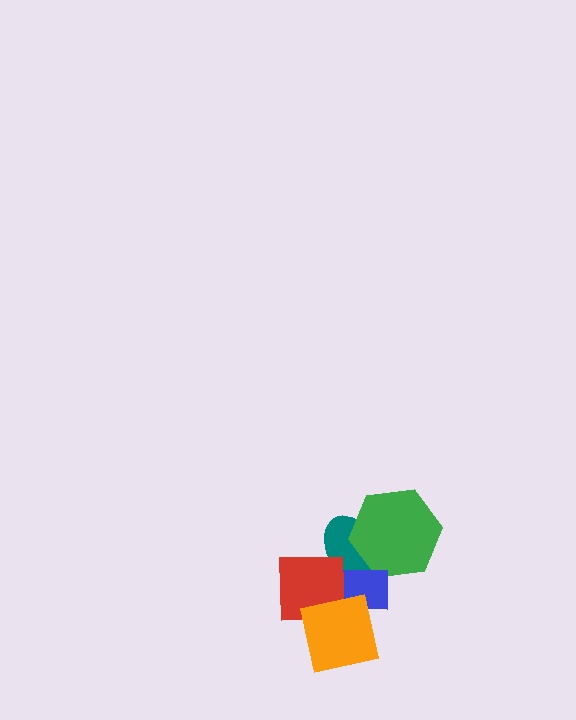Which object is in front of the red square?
The orange square is in front of the red square.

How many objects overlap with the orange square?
2 objects overlap with the orange square.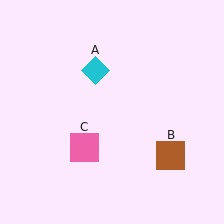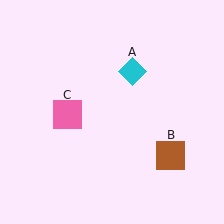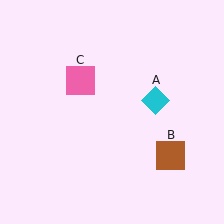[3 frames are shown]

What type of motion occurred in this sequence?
The cyan diamond (object A), pink square (object C) rotated clockwise around the center of the scene.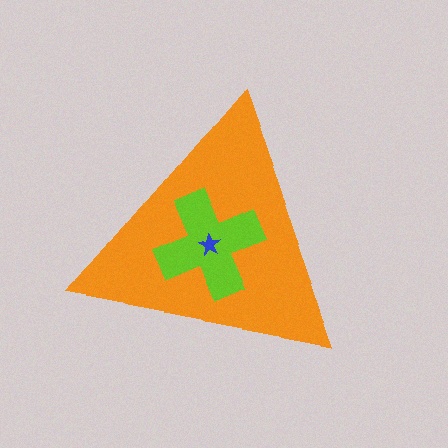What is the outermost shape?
The orange triangle.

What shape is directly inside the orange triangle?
The lime cross.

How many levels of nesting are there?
3.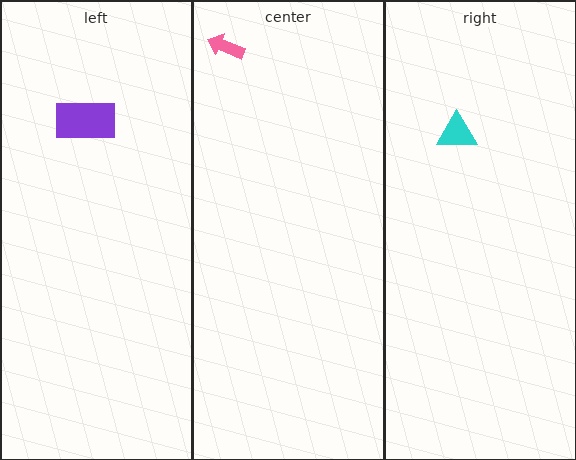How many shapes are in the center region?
1.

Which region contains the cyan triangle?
The right region.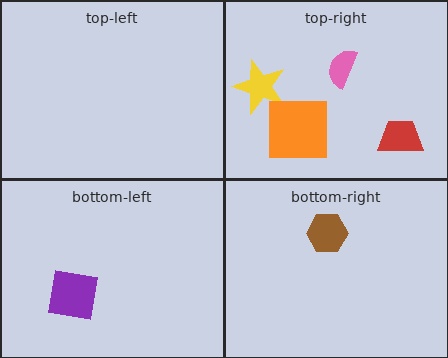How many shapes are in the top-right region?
4.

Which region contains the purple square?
The bottom-left region.